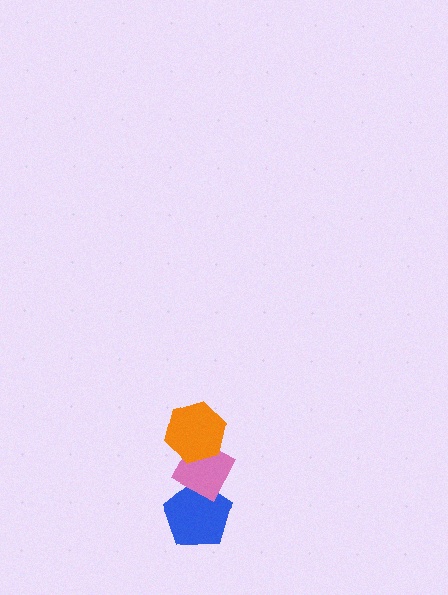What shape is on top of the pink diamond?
The orange hexagon is on top of the pink diamond.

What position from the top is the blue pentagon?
The blue pentagon is 3rd from the top.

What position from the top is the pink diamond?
The pink diamond is 2nd from the top.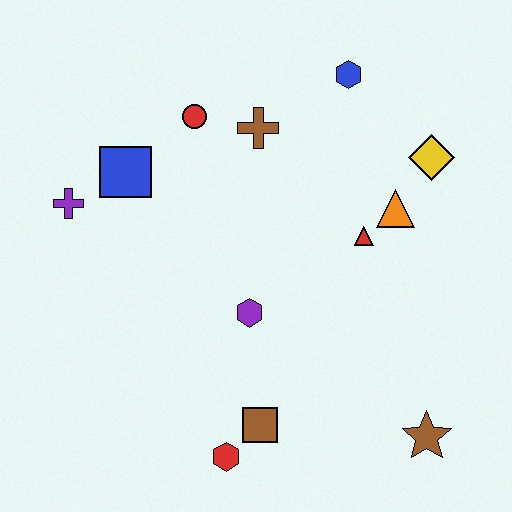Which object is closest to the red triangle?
The orange triangle is closest to the red triangle.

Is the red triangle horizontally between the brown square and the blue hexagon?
No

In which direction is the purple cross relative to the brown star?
The purple cross is to the left of the brown star.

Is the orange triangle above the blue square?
No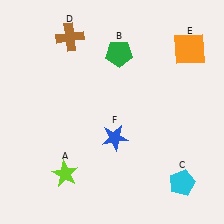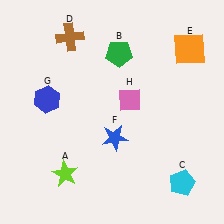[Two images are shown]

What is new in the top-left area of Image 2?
A blue hexagon (G) was added in the top-left area of Image 2.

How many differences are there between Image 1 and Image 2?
There are 2 differences between the two images.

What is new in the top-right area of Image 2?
A pink diamond (H) was added in the top-right area of Image 2.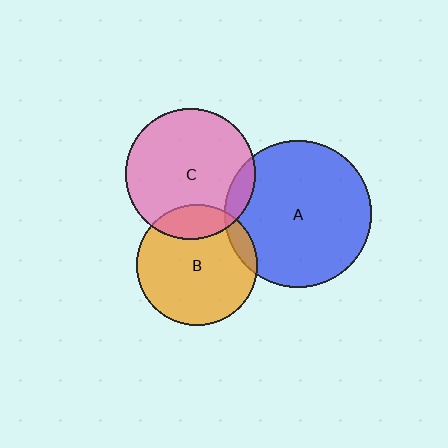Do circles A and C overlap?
Yes.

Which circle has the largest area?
Circle A (blue).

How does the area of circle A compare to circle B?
Approximately 1.5 times.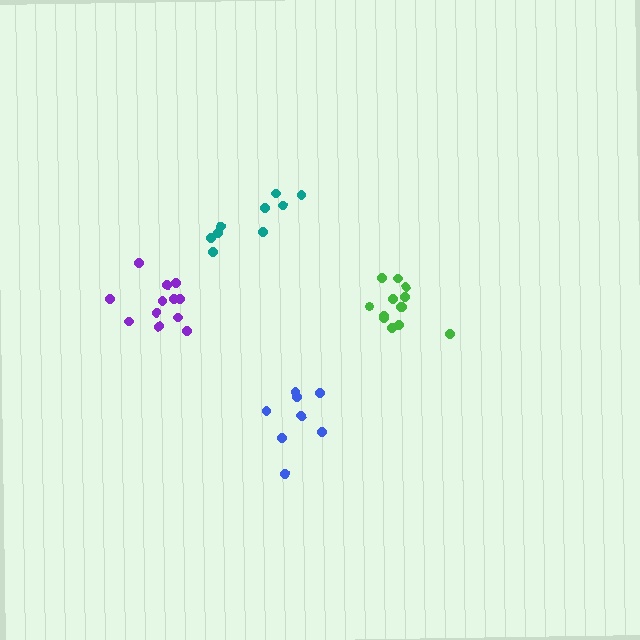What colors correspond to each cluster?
The clusters are colored: blue, green, purple, teal.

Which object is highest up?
The teal cluster is topmost.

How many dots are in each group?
Group 1: 8 dots, Group 2: 13 dots, Group 3: 12 dots, Group 4: 9 dots (42 total).